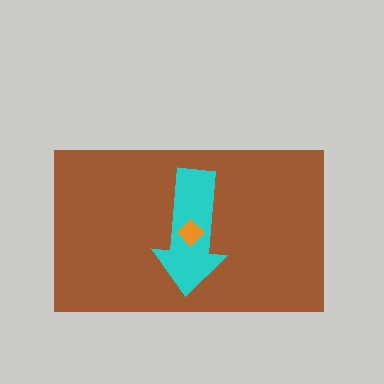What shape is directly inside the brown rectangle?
The cyan arrow.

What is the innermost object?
The orange diamond.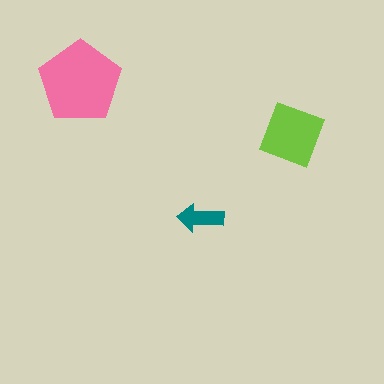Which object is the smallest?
The teal arrow.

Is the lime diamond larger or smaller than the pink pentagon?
Smaller.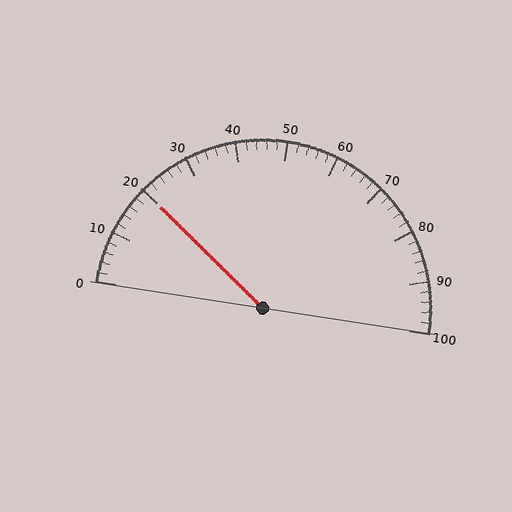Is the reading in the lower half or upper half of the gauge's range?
The reading is in the lower half of the range (0 to 100).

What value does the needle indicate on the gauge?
The needle indicates approximately 20.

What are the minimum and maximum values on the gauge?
The gauge ranges from 0 to 100.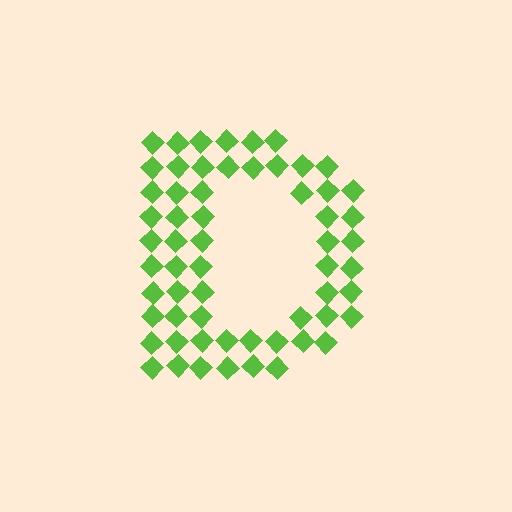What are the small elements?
The small elements are diamonds.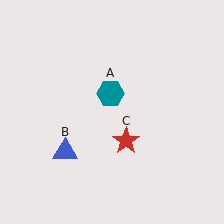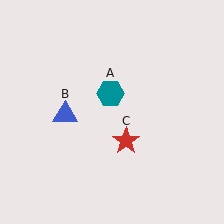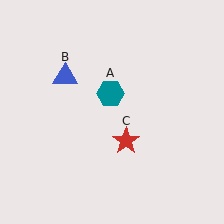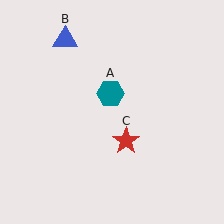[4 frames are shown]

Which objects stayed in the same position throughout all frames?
Teal hexagon (object A) and red star (object C) remained stationary.